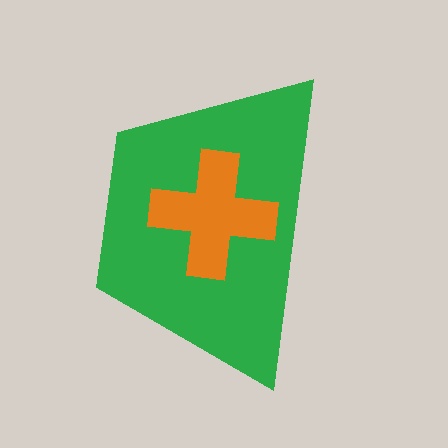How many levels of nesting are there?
2.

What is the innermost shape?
The orange cross.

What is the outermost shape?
The green trapezoid.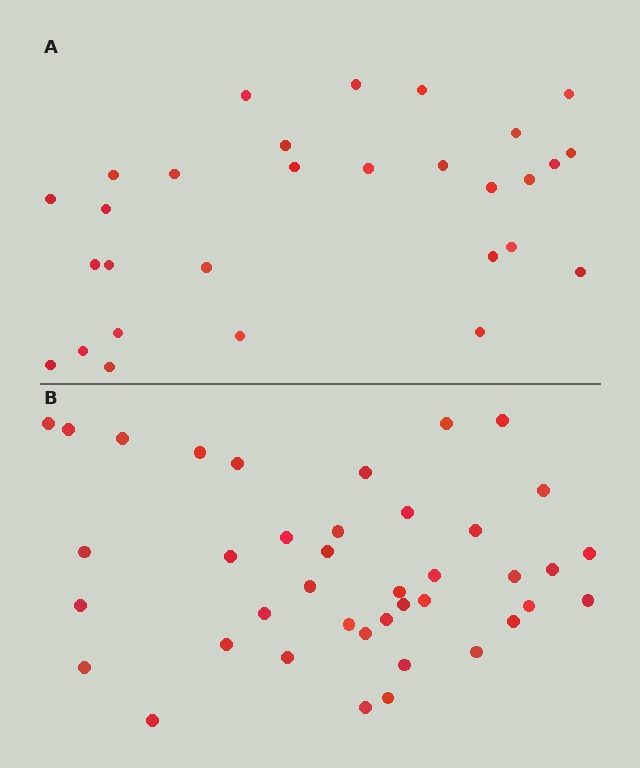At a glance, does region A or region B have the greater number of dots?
Region B (the bottom region) has more dots.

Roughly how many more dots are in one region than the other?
Region B has roughly 12 or so more dots than region A.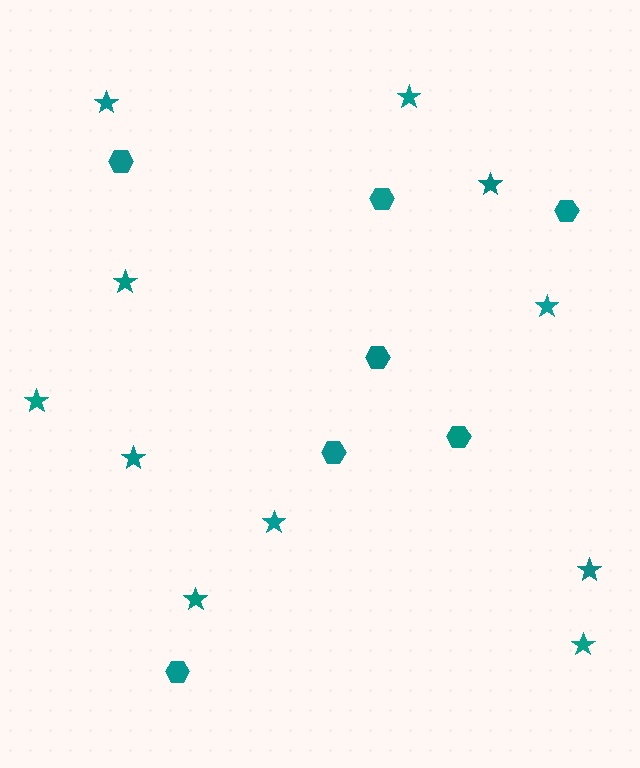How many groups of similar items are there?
There are 2 groups: one group of hexagons (7) and one group of stars (11).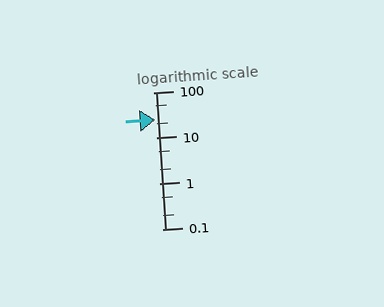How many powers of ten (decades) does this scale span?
The scale spans 3 decades, from 0.1 to 100.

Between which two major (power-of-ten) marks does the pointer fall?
The pointer is between 10 and 100.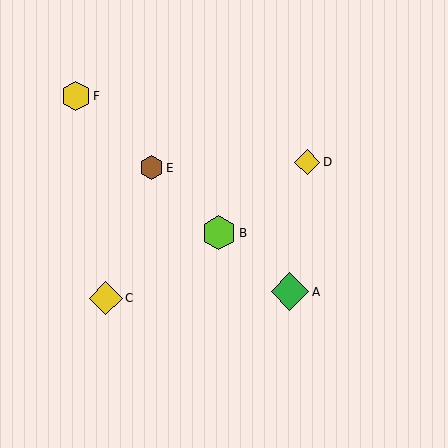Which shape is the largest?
The green diamond (labeled A) is the largest.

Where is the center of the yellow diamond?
The center of the yellow diamond is at (307, 162).